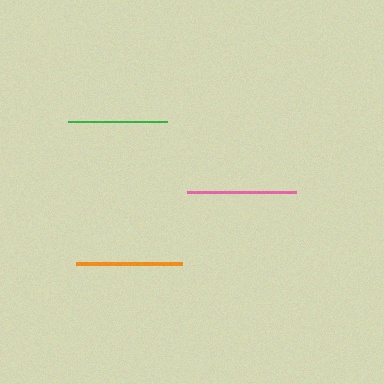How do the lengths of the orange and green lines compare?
The orange and green lines are approximately the same length.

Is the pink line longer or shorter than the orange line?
The pink line is longer than the orange line.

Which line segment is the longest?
The pink line is the longest at approximately 109 pixels.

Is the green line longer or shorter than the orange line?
The orange line is longer than the green line.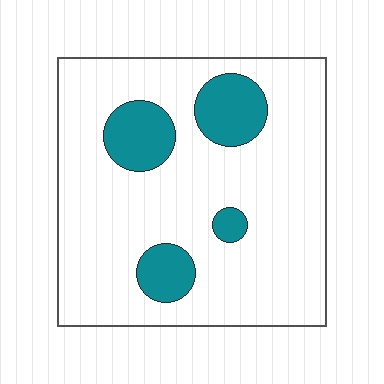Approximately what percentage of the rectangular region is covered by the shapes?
Approximately 15%.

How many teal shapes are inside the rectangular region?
4.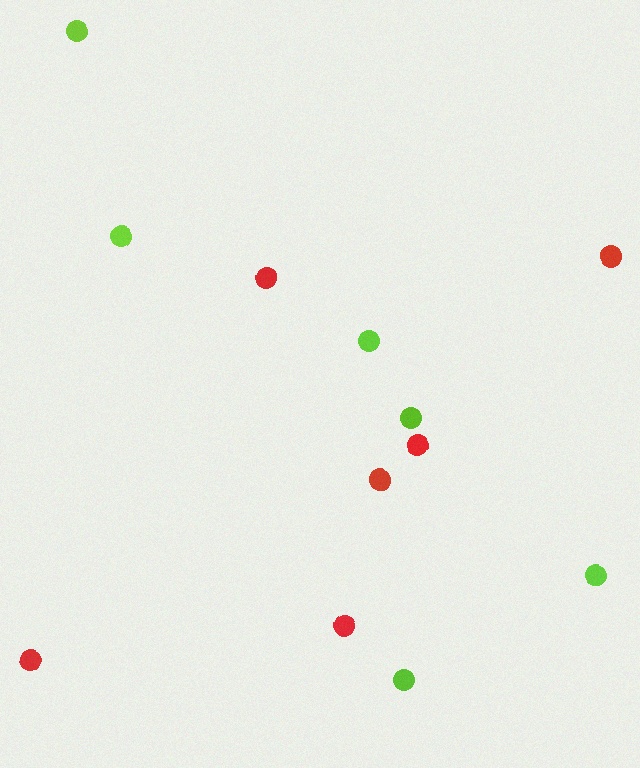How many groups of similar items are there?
There are 2 groups: one group of lime circles (6) and one group of red circles (6).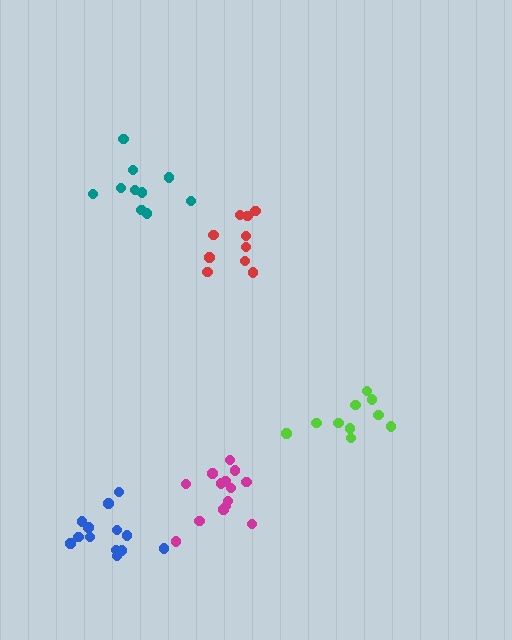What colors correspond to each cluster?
The clusters are colored: blue, magenta, lime, red, teal.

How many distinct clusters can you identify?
There are 5 distinct clusters.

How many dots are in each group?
Group 1: 13 dots, Group 2: 14 dots, Group 3: 10 dots, Group 4: 10 dots, Group 5: 10 dots (57 total).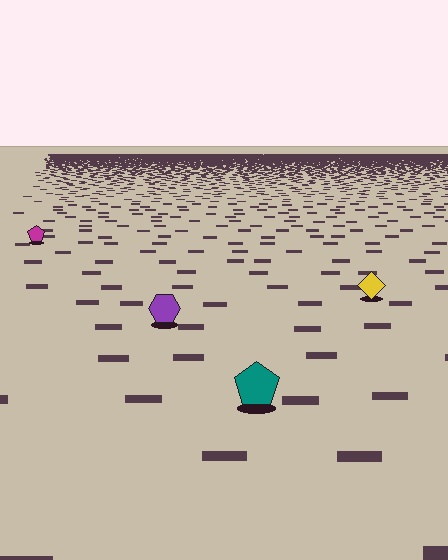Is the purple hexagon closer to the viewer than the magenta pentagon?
Yes. The purple hexagon is closer — you can tell from the texture gradient: the ground texture is coarser near it.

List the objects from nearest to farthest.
From nearest to farthest: the teal pentagon, the purple hexagon, the yellow diamond, the magenta pentagon.